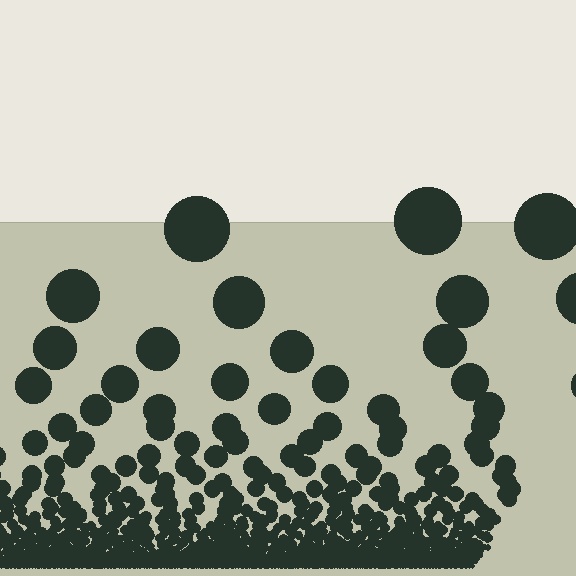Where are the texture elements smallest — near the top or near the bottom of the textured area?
Near the bottom.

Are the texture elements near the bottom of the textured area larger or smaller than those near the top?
Smaller. The gradient is inverted — elements near the bottom are smaller and denser.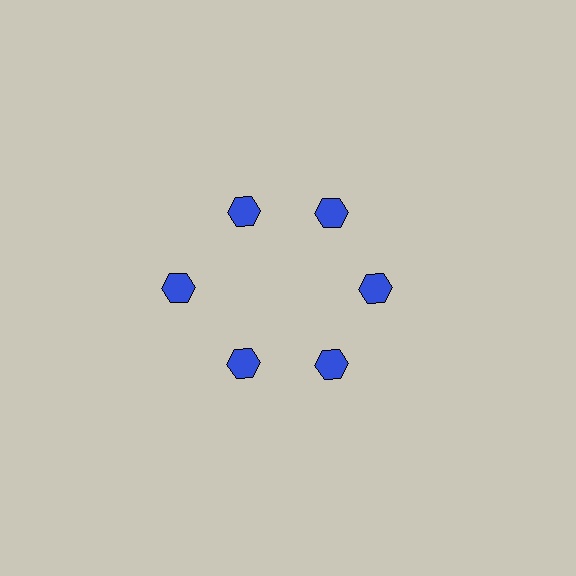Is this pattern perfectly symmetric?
No. The 6 blue hexagons are arranged in a ring, but one element near the 9 o'clock position is pushed outward from the center, breaking the 6-fold rotational symmetry.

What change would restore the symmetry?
The symmetry would be restored by moving it inward, back onto the ring so that all 6 hexagons sit at equal angles and equal distance from the center.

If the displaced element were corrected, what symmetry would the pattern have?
It would have 6-fold rotational symmetry — the pattern would map onto itself every 60 degrees.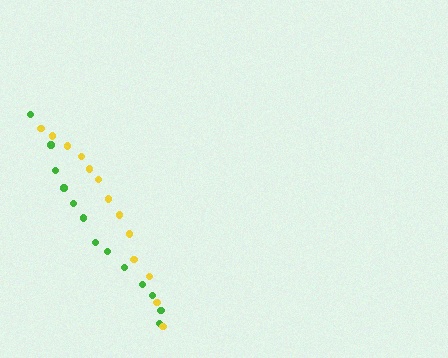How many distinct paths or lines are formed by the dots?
There are 2 distinct paths.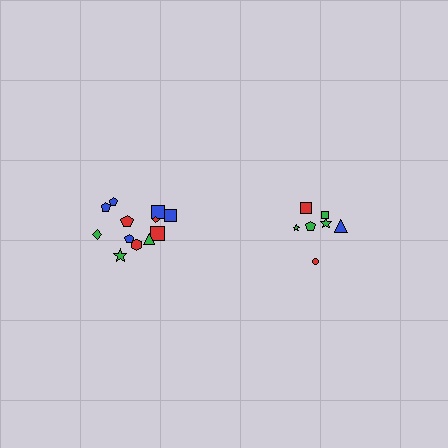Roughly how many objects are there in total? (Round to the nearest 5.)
Roughly 20 objects in total.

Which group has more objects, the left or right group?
The left group.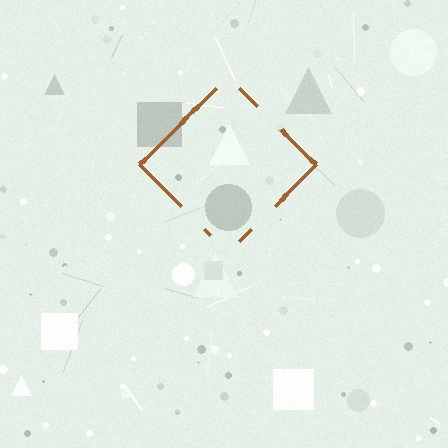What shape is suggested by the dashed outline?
The dashed outline suggests a diamond.